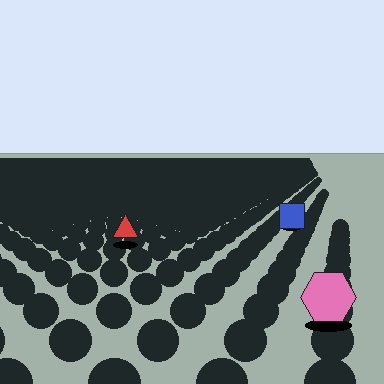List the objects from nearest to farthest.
From nearest to farthest: the pink hexagon, the red triangle, the blue square.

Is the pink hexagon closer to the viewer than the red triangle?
Yes. The pink hexagon is closer — you can tell from the texture gradient: the ground texture is coarser near it.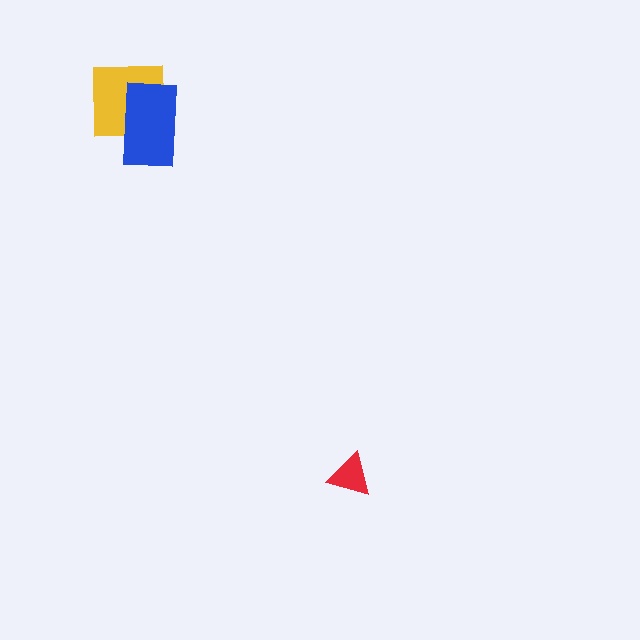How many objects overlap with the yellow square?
1 object overlaps with the yellow square.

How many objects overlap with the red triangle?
0 objects overlap with the red triangle.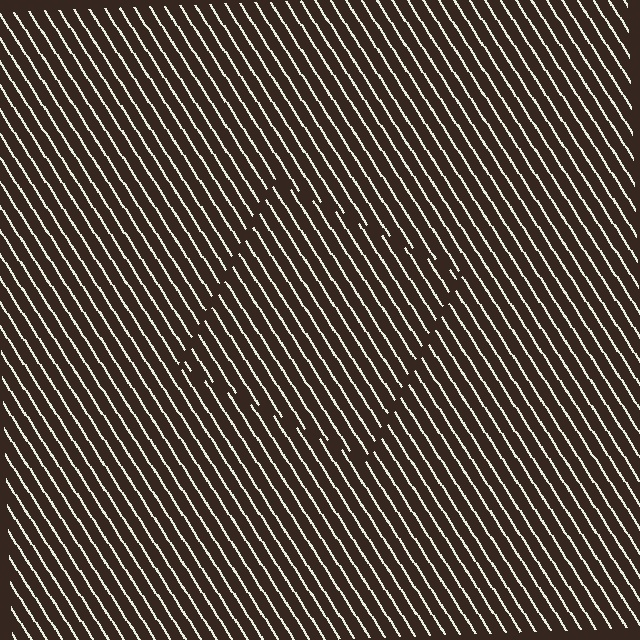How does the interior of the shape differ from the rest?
The interior of the shape contains the same grating, shifted by half a period — the contour is defined by the phase discontinuity where line-ends from the inner and outer gratings abut.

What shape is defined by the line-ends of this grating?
An illusory square. The interior of the shape contains the same grating, shifted by half a period — the contour is defined by the phase discontinuity where line-ends from the inner and outer gratings abut.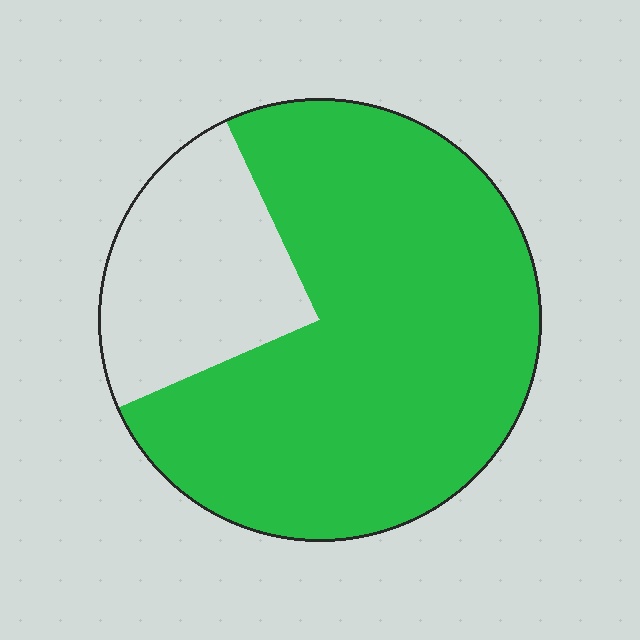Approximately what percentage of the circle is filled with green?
Approximately 75%.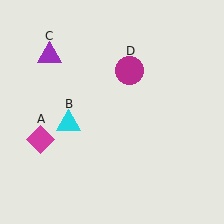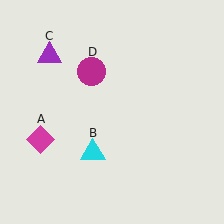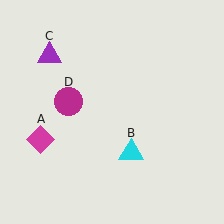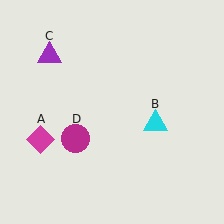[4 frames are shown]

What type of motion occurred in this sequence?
The cyan triangle (object B), magenta circle (object D) rotated counterclockwise around the center of the scene.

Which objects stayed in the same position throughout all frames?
Magenta diamond (object A) and purple triangle (object C) remained stationary.